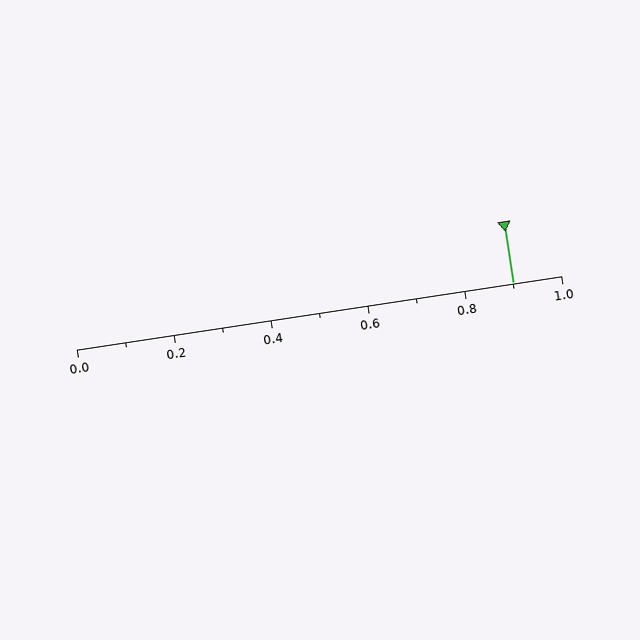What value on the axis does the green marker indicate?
The marker indicates approximately 0.9.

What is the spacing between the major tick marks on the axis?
The major ticks are spaced 0.2 apart.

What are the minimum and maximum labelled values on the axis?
The axis runs from 0.0 to 1.0.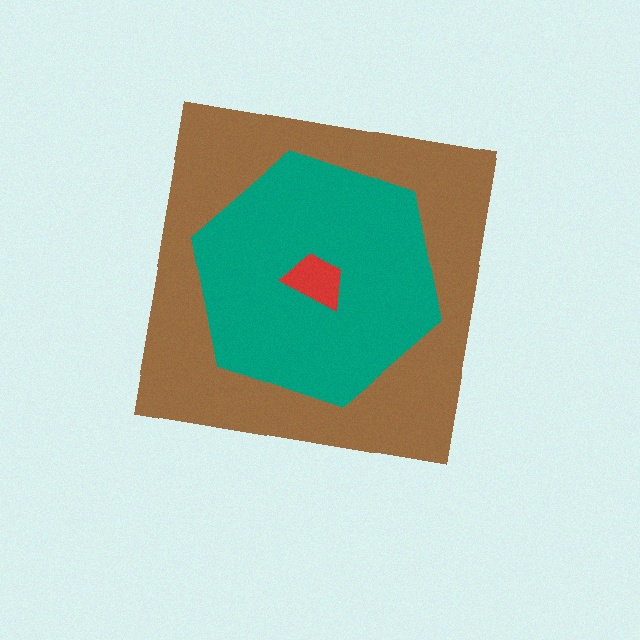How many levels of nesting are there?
3.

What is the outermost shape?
The brown square.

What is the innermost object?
The red trapezoid.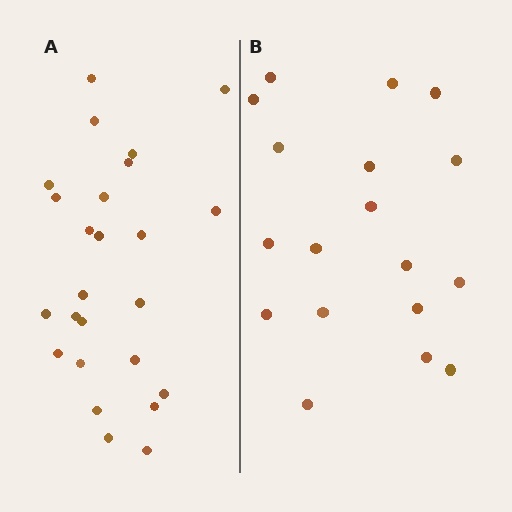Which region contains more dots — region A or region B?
Region A (the left region) has more dots.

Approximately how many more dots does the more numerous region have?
Region A has roughly 8 or so more dots than region B.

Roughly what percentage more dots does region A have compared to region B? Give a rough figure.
About 40% more.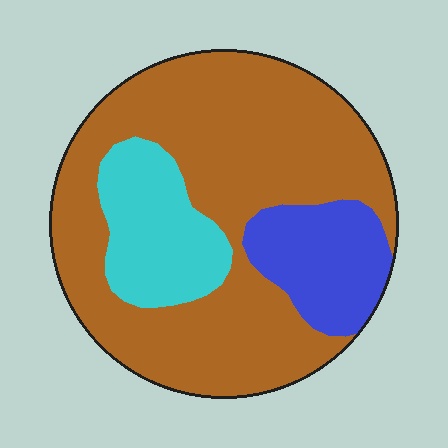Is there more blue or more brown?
Brown.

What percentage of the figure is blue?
Blue takes up less than a quarter of the figure.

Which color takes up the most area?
Brown, at roughly 70%.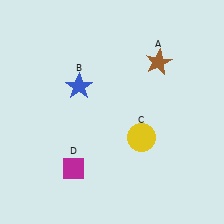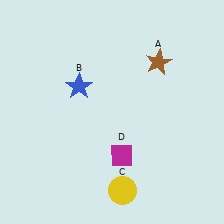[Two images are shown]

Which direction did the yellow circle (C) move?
The yellow circle (C) moved down.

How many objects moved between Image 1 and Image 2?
2 objects moved between the two images.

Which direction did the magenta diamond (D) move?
The magenta diamond (D) moved right.